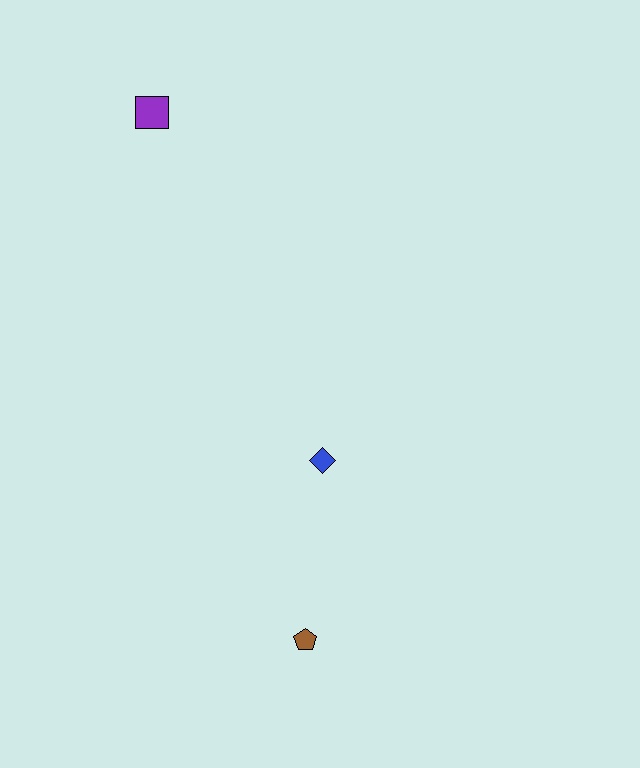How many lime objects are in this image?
There are no lime objects.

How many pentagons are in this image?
There is 1 pentagon.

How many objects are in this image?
There are 3 objects.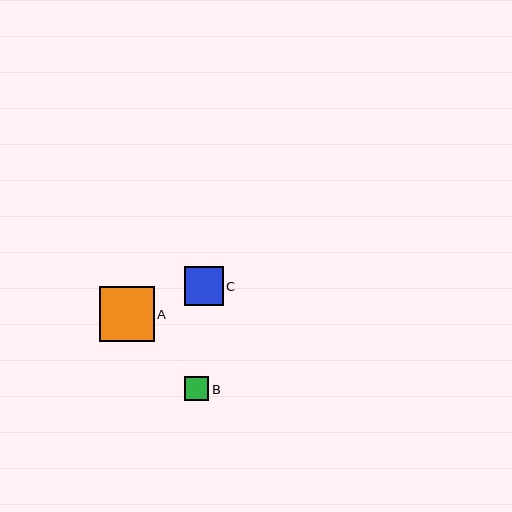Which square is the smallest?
Square B is the smallest with a size of approximately 24 pixels.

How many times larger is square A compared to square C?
Square A is approximately 1.4 times the size of square C.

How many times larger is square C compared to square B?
Square C is approximately 1.6 times the size of square B.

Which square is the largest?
Square A is the largest with a size of approximately 55 pixels.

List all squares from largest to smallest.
From largest to smallest: A, C, B.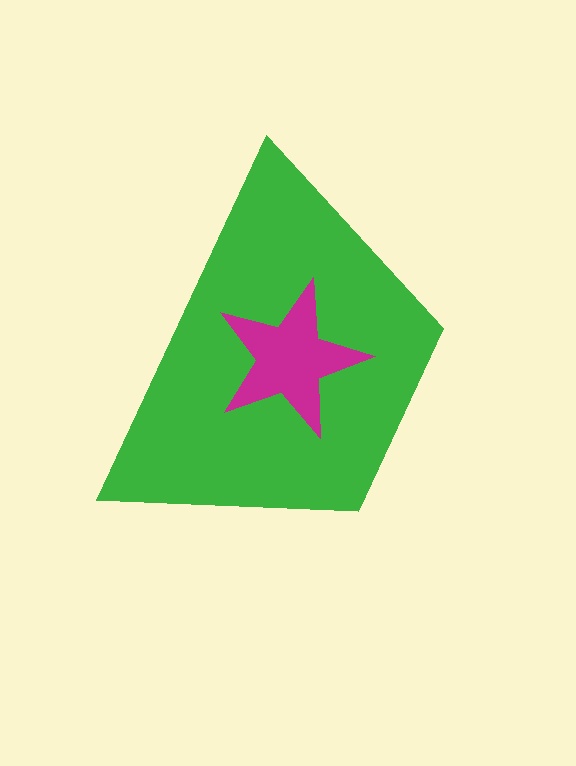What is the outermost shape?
The green trapezoid.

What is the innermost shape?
The magenta star.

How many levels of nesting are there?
2.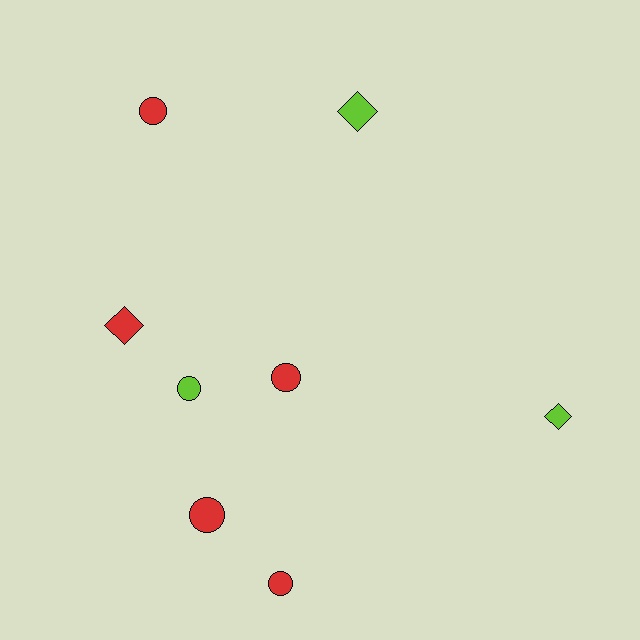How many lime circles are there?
There is 1 lime circle.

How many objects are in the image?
There are 8 objects.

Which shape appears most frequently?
Circle, with 5 objects.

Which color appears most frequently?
Red, with 5 objects.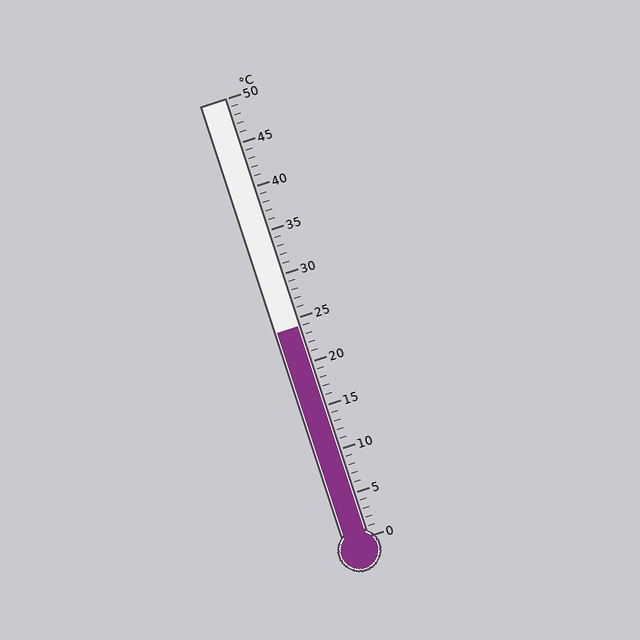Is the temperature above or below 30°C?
The temperature is below 30°C.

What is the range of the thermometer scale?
The thermometer scale ranges from 0°C to 50°C.